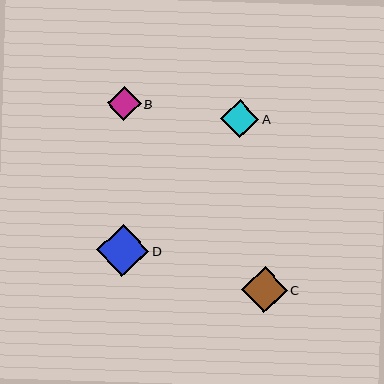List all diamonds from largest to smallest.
From largest to smallest: D, C, A, B.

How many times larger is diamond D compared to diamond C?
Diamond D is approximately 1.1 times the size of diamond C.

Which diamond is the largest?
Diamond D is the largest with a size of approximately 52 pixels.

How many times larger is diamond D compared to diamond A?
Diamond D is approximately 1.4 times the size of diamond A.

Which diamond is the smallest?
Diamond B is the smallest with a size of approximately 34 pixels.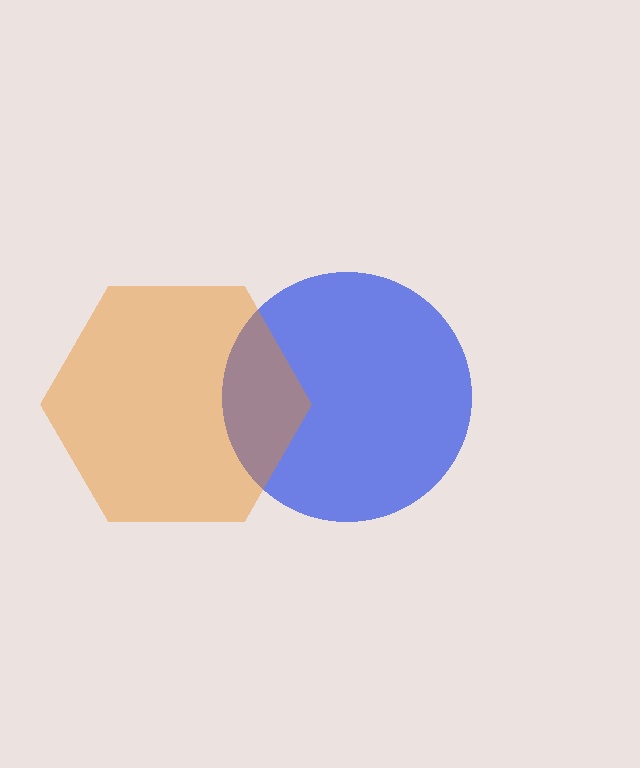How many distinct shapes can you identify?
There are 2 distinct shapes: a blue circle, an orange hexagon.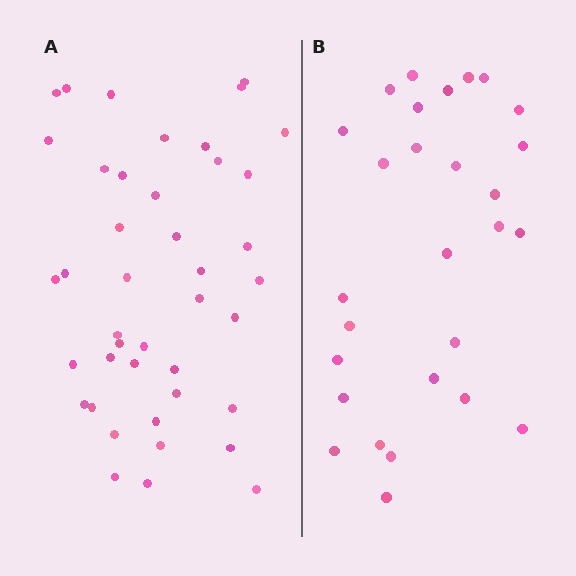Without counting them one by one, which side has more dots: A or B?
Region A (the left region) has more dots.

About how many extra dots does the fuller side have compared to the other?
Region A has approximately 15 more dots than region B.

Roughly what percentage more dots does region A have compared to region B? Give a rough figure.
About 50% more.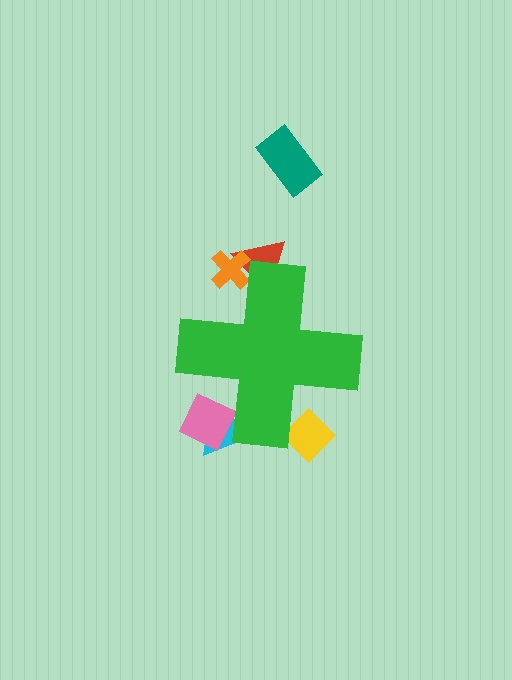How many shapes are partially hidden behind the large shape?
5 shapes are partially hidden.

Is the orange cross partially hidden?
Yes, the orange cross is partially hidden behind the green cross.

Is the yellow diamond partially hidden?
Yes, the yellow diamond is partially hidden behind the green cross.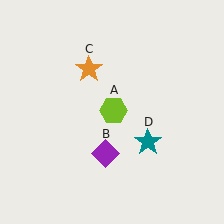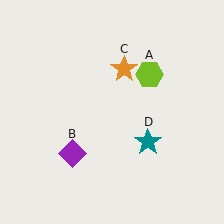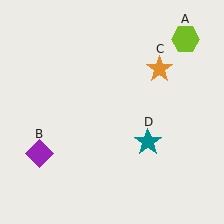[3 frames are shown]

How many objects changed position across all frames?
3 objects changed position: lime hexagon (object A), purple diamond (object B), orange star (object C).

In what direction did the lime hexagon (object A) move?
The lime hexagon (object A) moved up and to the right.